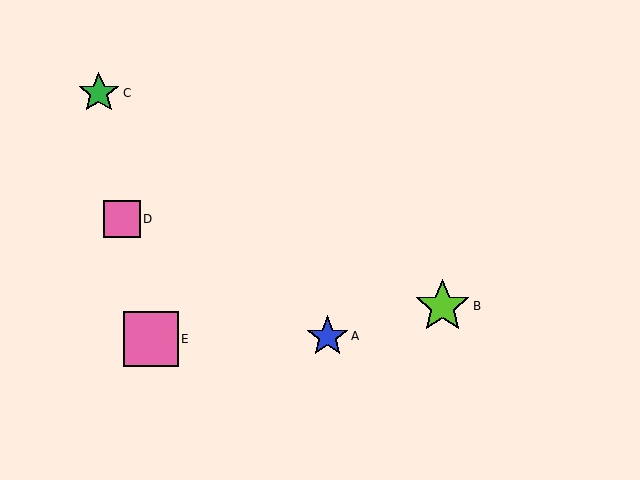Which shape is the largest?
The pink square (labeled E) is the largest.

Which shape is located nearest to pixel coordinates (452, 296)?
The lime star (labeled B) at (442, 306) is nearest to that location.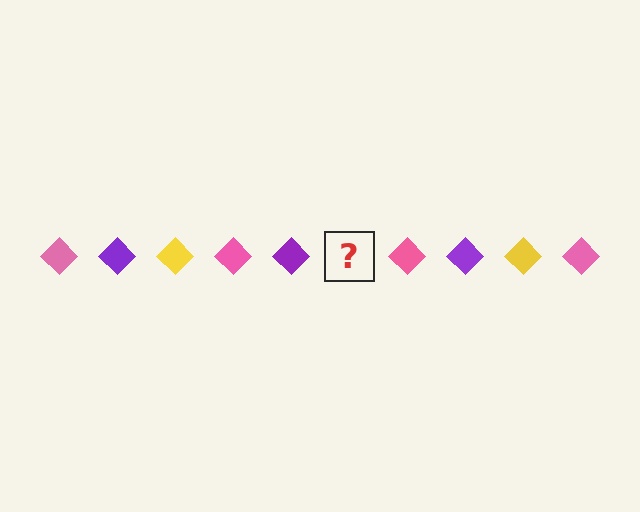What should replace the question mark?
The question mark should be replaced with a yellow diamond.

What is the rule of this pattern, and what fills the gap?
The rule is that the pattern cycles through pink, purple, yellow diamonds. The gap should be filled with a yellow diamond.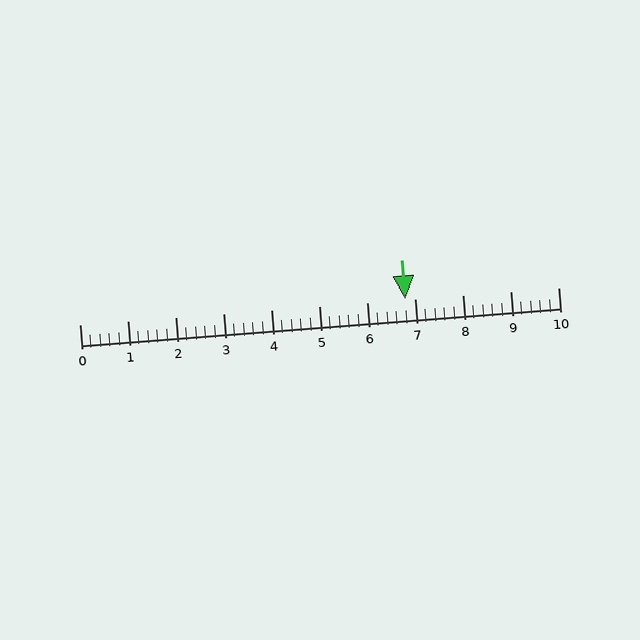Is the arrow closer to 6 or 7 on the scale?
The arrow is closer to 7.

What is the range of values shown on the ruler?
The ruler shows values from 0 to 10.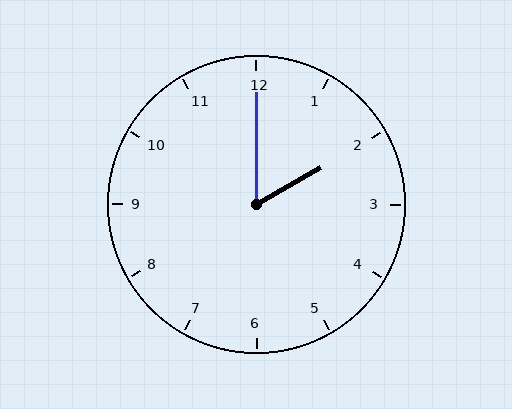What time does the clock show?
2:00.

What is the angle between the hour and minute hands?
Approximately 60 degrees.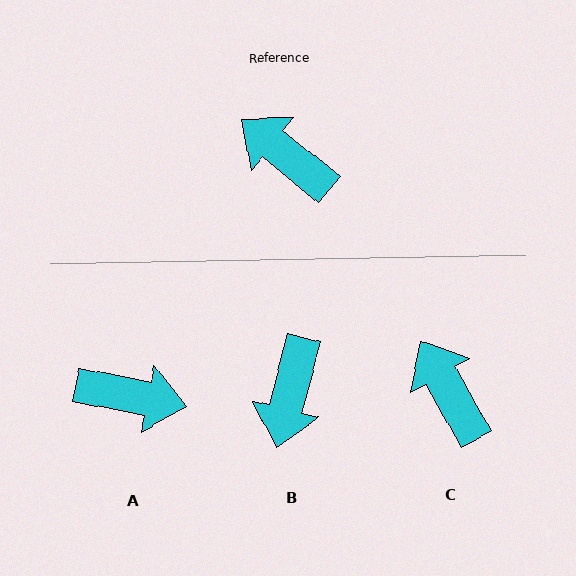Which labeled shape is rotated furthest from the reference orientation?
A, about 152 degrees away.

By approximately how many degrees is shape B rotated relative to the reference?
Approximately 114 degrees counter-clockwise.